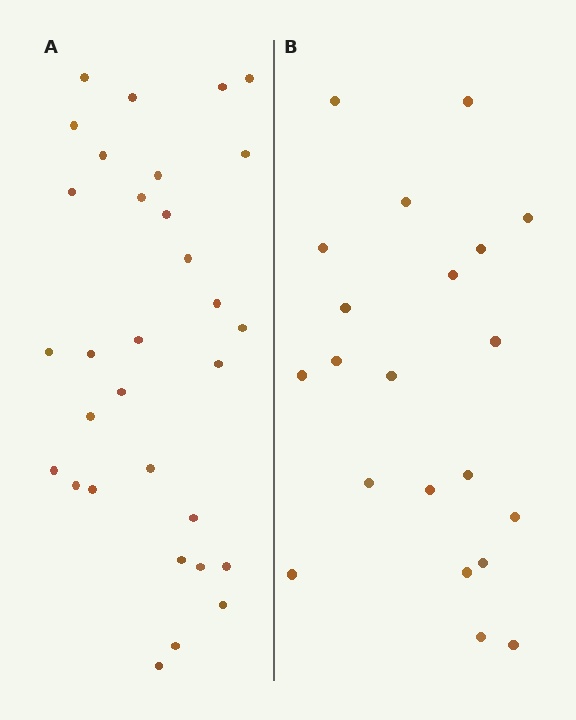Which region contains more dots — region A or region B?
Region A (the left region) has more dots.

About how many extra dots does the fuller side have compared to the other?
Region A has roughly 10 or so more dots than region B.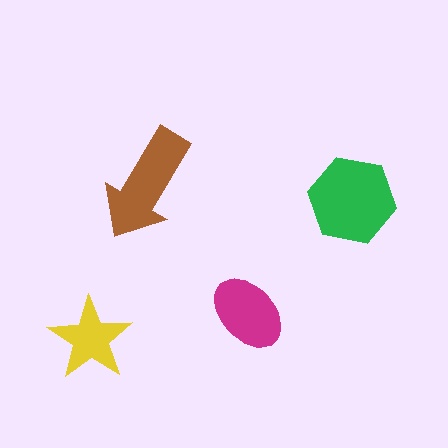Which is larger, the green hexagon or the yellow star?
The green hexagon.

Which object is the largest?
The green hexagon.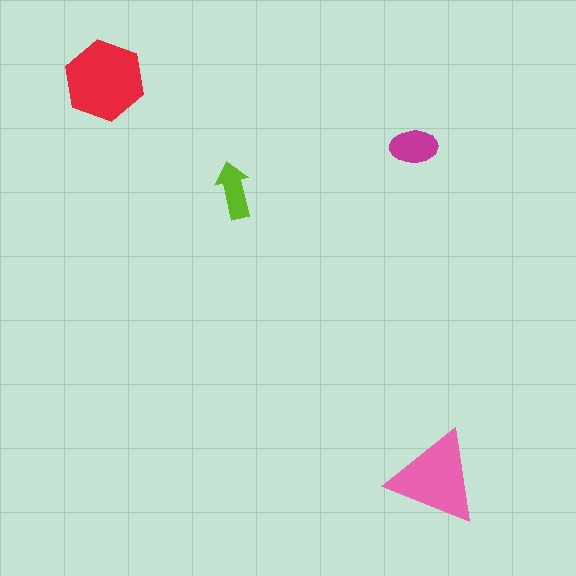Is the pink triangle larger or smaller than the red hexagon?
Smaller.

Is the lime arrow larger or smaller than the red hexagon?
Smaller.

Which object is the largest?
The red hexagon.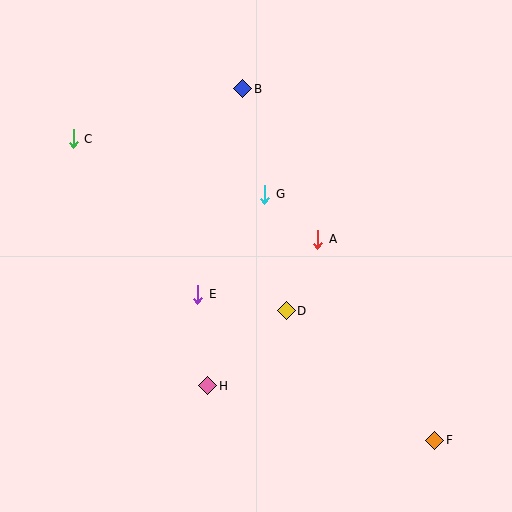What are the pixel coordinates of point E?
Point E is at (198, 294).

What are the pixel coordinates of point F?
Point F is at (435, 440).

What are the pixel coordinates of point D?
Point D is at (286, 311).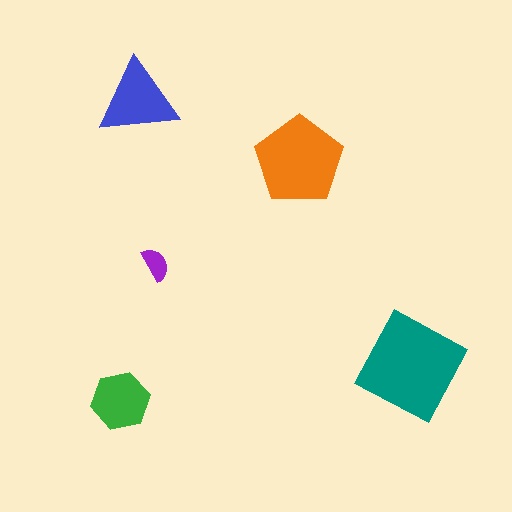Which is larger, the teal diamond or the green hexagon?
The teal diamond.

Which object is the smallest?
The purple semicircle.